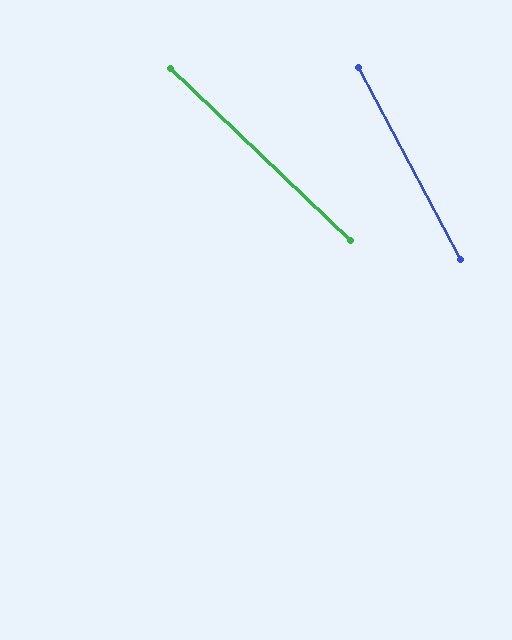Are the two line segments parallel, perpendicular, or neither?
Neither parallel nor perpendicular — they differ by about 18°.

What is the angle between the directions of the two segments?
Approximately 18 degrees.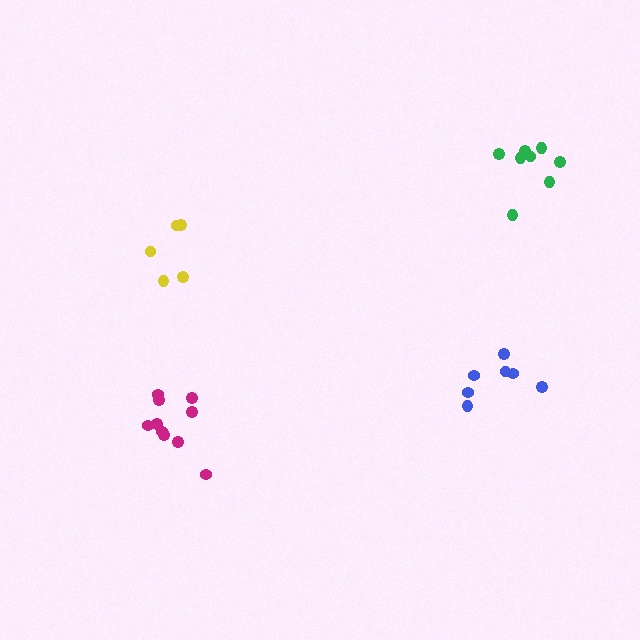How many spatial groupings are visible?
There are 4 spatial groupings.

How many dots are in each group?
Group 1: 7 dots, Group 2: 5 dots, Group 3: 8 dots, Group 4: 10 dots (30 total).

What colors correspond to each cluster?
The clusters are colored: blue, yellow, green, magenta.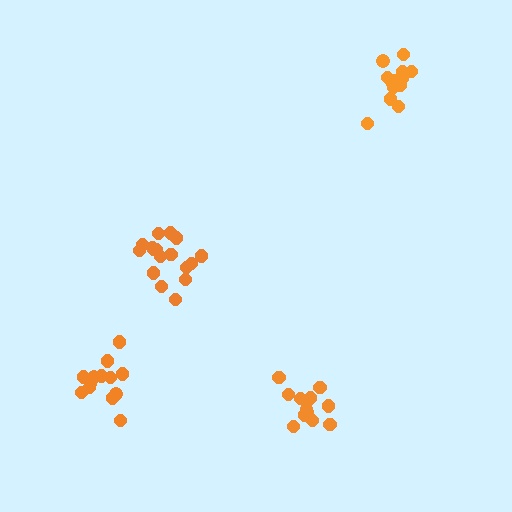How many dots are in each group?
Group 1: 13 dots, Group 2: 17 dots, Group 3: 13 dots, Group 4: 13 dots (56 total).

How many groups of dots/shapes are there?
There are 4 groups.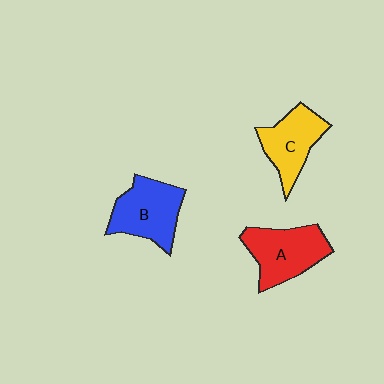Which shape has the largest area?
Shape A (red).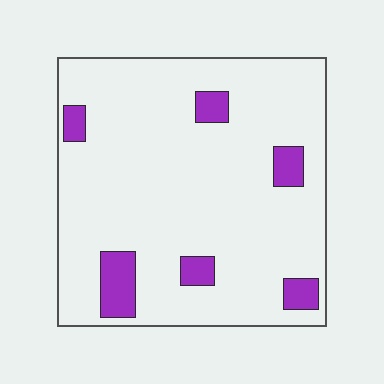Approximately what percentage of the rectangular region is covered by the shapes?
Approximately 10%.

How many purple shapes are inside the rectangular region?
6.